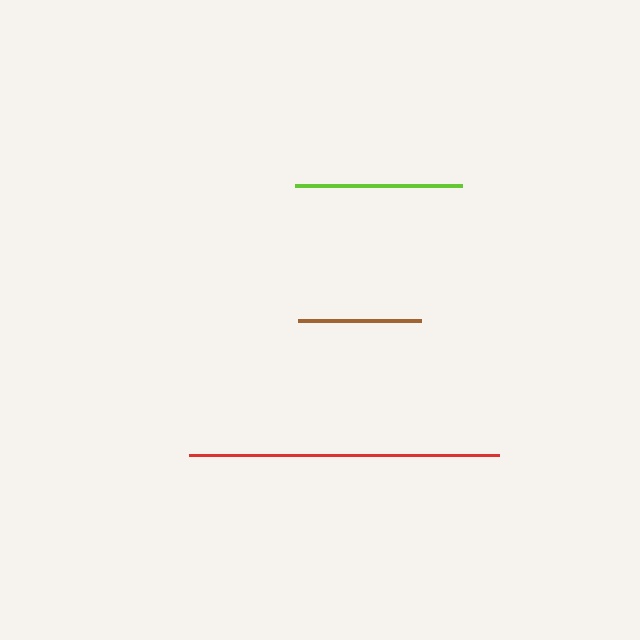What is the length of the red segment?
The red segment is approximately 311 pixels long.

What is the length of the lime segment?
The lime segment is approximately 167 pixels long.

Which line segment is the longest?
The red line is the longest at approximately 311 pixels.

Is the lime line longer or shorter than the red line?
The red line is longer than the lime line.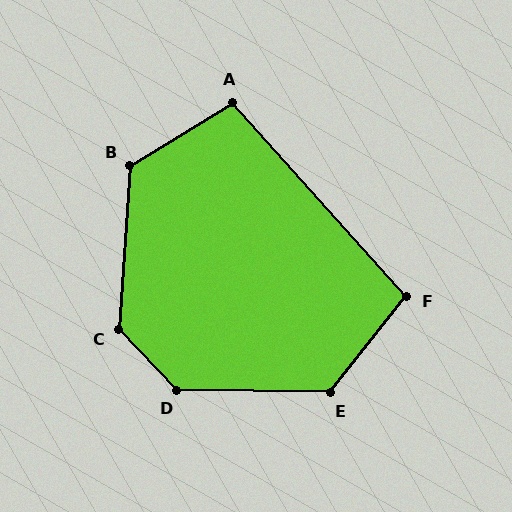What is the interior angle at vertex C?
Approximately 132 degrees (obtuse).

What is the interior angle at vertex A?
Approximately 100 degrees (obtuse).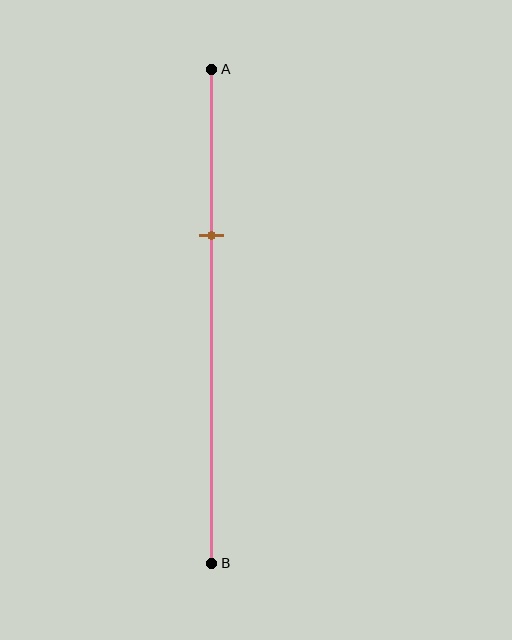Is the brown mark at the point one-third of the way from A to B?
Yes, the mark is approximately at the one-third point.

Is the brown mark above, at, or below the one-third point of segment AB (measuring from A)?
The brown mark is approximately at the one-third point of segment AB.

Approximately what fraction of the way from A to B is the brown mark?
The brown mark is approximately 35% of the way from A to B.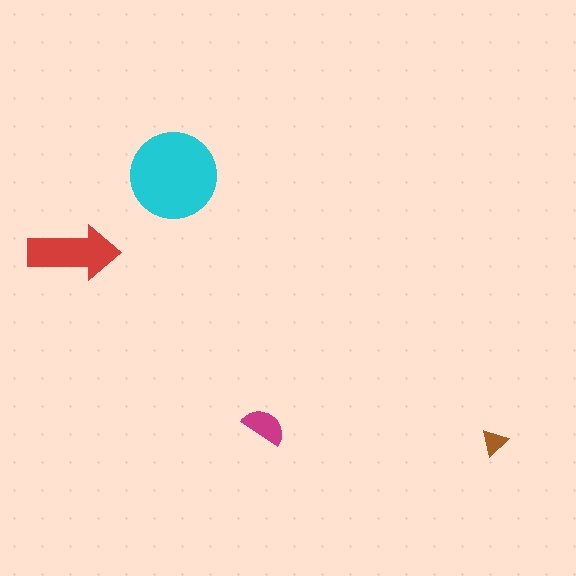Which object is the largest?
The cyan circle.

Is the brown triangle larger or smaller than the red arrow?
Smaller.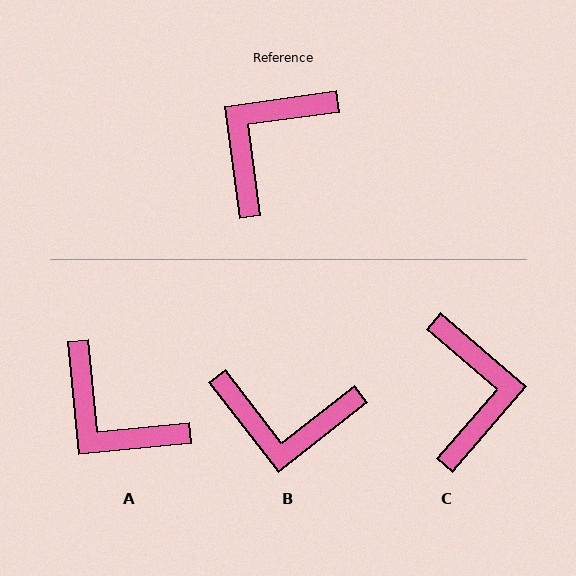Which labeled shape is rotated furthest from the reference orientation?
C, about 139 degrees away.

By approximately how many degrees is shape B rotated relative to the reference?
Approximately 120 degrees counter-clockwise.